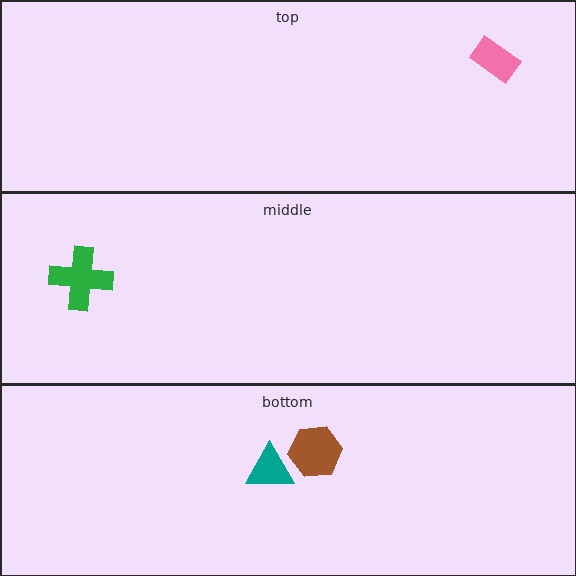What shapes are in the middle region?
The green cross.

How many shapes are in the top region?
1.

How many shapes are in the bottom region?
2.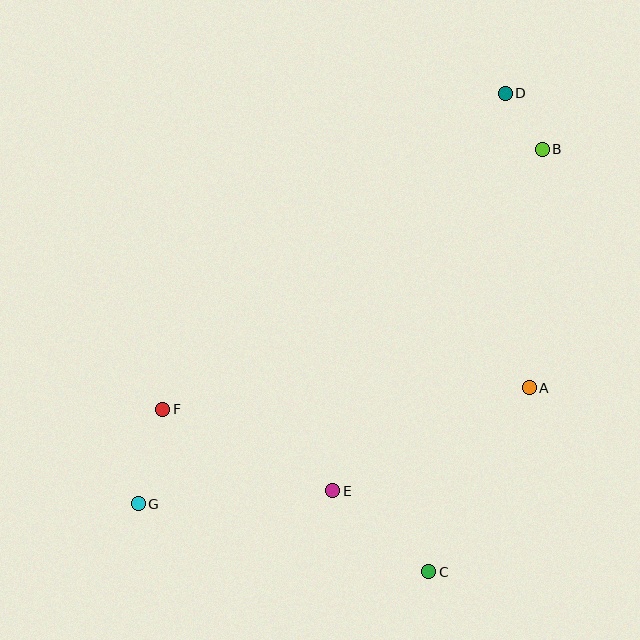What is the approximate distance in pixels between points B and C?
The distance between B and C is approximately 437 pixels.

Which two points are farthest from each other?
Points D and G are farthest from each other.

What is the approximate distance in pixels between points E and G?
The distance between E and G is approximately 195 pixels.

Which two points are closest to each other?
Points B and D are closest to each other.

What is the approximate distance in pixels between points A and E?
The distance between A and E is approximately 222 pixels.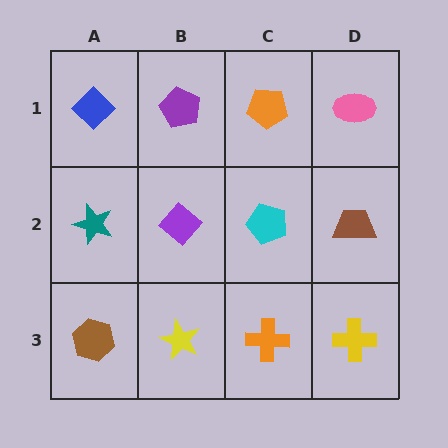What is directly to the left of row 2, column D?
A cyan pentagon.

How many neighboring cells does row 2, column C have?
4.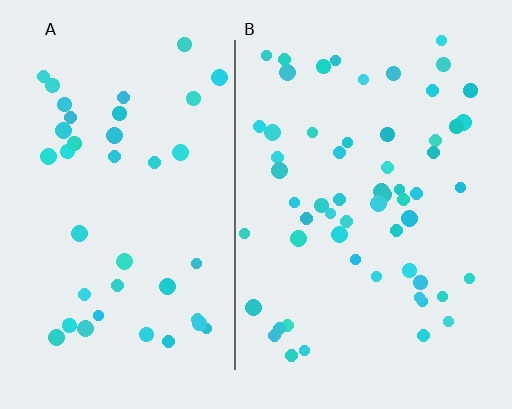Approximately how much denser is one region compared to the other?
Approximately 1.5× — region B over region A.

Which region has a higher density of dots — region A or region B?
B (the right).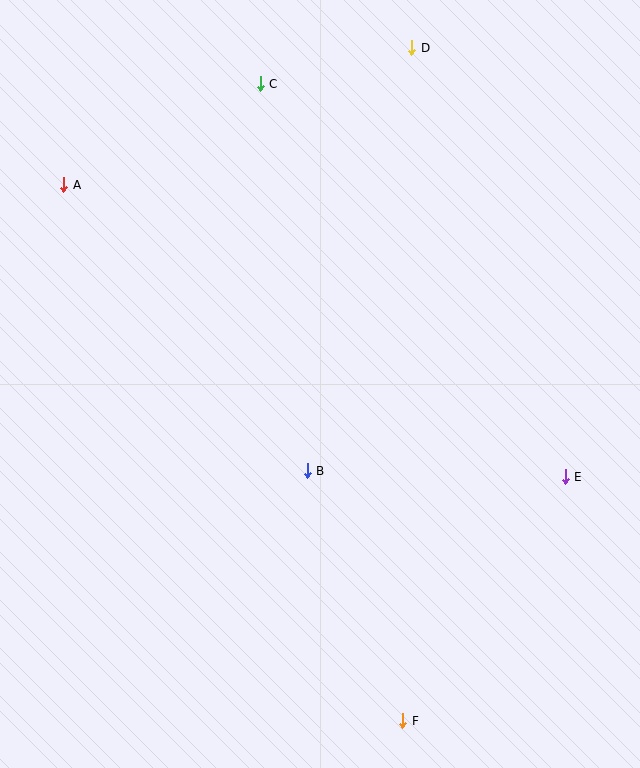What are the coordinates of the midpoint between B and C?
The midpoint between B and C is at (284, 277).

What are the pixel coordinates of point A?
Point A is at (64, 185).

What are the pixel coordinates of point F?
Point F is at (403, 721).